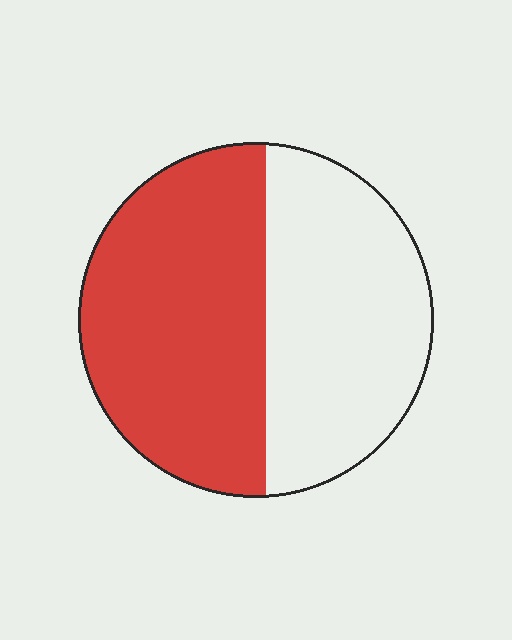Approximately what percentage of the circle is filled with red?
Approximately 55%.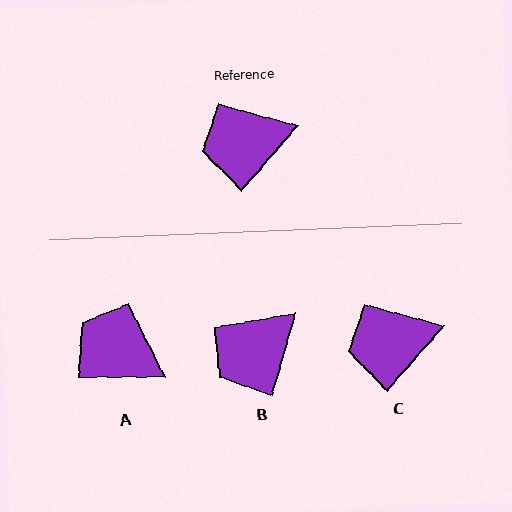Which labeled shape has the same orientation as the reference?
C.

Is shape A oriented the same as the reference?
No, it is off by about 48 degrees.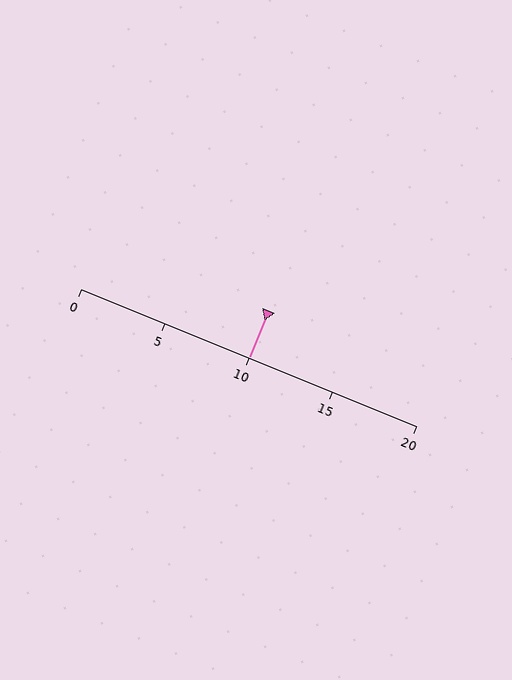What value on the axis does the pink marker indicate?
The marker indicates approximately 10.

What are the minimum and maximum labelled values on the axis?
The axis runs from 0 to 20.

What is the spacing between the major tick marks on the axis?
The major ticks are spaced 5 apart.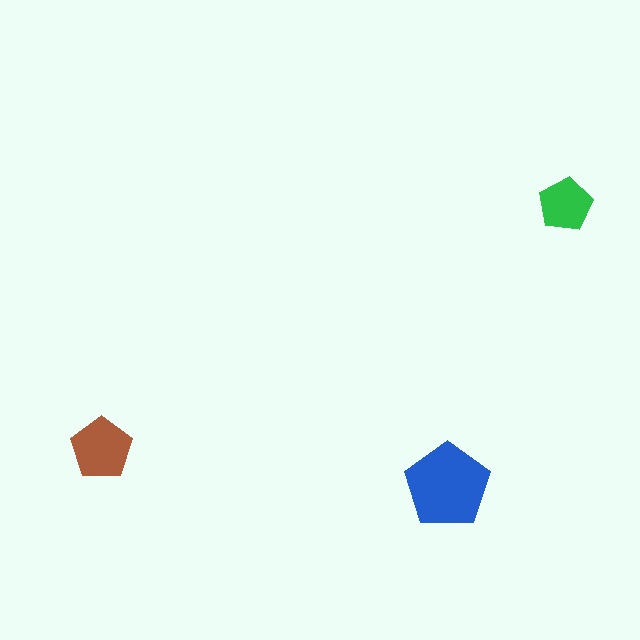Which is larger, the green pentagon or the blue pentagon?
The blue one.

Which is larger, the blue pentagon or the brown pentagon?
The blue one.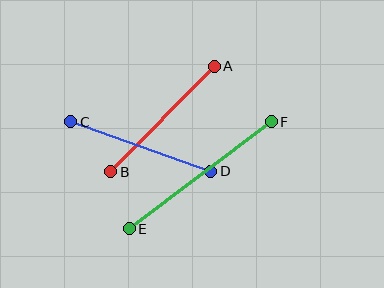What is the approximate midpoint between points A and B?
The midpoint is at approximately (162, 119) pixels.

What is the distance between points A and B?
The distance is approximately 147 pixels.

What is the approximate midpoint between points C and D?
The midpoint is at approximately (141, 147) pixels.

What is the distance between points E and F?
The distance is approximately 178 pixels.